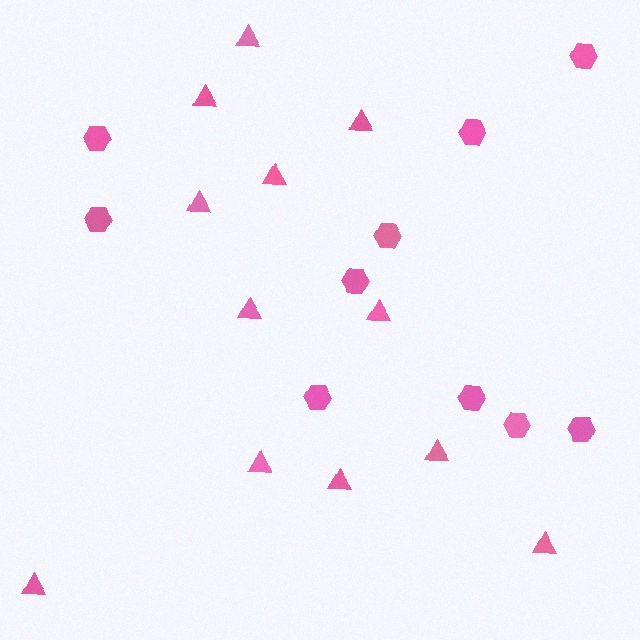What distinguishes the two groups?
There are 2 groups: one group of triangles (12) and one group of hexagons (10).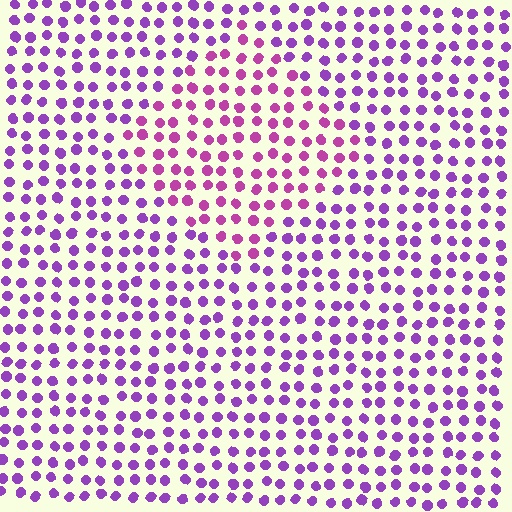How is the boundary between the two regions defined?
The boundary is defined purely by a slight shift in hue (about 31 degrees). Spacing, size, and orientation are identical on both sides.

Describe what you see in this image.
The image is filled with small purple elements in a uniform arrangement. A diamond-shaped region is visible where the elements are tinted to a slightly different hue, forming a subtle color boundary.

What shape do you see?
I see a diamond.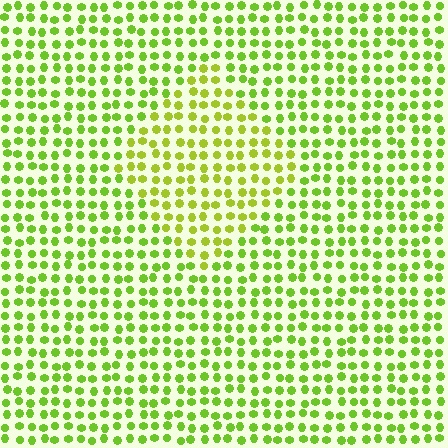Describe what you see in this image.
The image is filled with small lime elements in a uniform arrangement. A diamond-shaped region is visible where the elements are tinted to a slightly different hue, forming a subtle color boundary.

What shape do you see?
I see a diamond.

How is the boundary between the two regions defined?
The boundary is defined purely by a slight shift in hue (about 20 degrees). Spacing, size, and orientation are identical on both sides.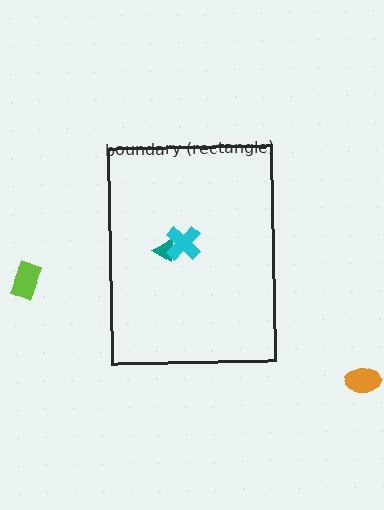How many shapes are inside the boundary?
2 inside, 2 outside.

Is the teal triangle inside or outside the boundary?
Inside.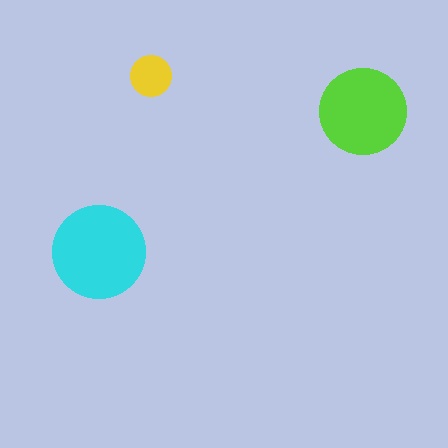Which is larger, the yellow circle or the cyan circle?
The cyan one.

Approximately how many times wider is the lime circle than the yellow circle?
About 2 times wider.